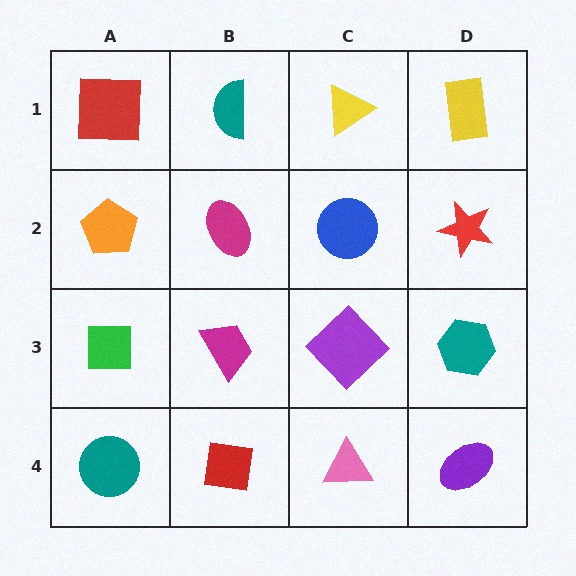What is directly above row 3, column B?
A magenta ellipse.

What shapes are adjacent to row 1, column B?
A magenta ellipse (row 2, column B), a red square (row 1, column A), a yellow triangle (row 1, column C).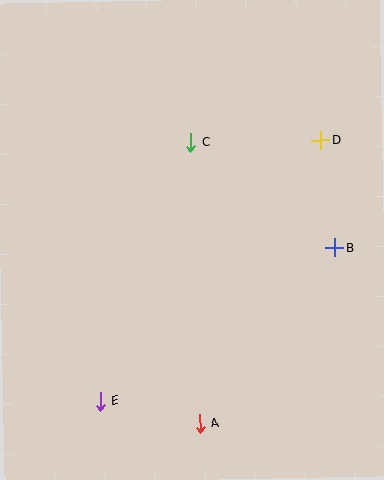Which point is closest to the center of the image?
Point C at (191, 142) is closest to the center.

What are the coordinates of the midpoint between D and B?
The midpoint between D and B is at (328, 194).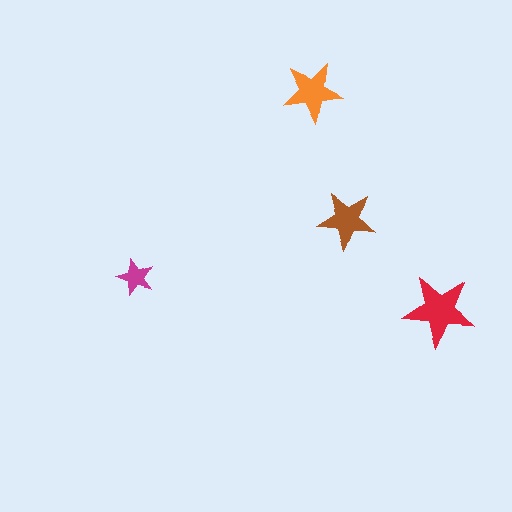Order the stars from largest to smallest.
the red one, the orange one, the brown one, the magenta one.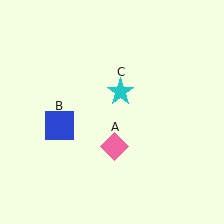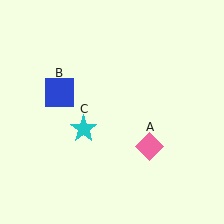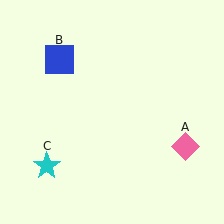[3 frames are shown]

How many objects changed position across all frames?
3 objects changed position: pink diamond (object A), blue square (object B), cyan star (object C).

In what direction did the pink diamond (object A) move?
The pink diamond (object A) moved right.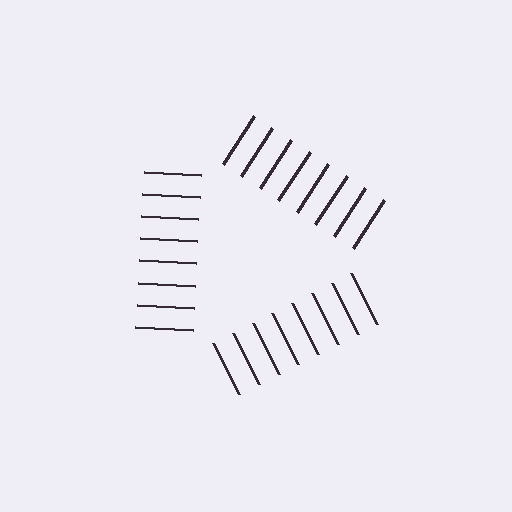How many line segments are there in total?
24 — 8 along each of the 3 edges.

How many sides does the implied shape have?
3 sides — the line-ends trace a triangle.